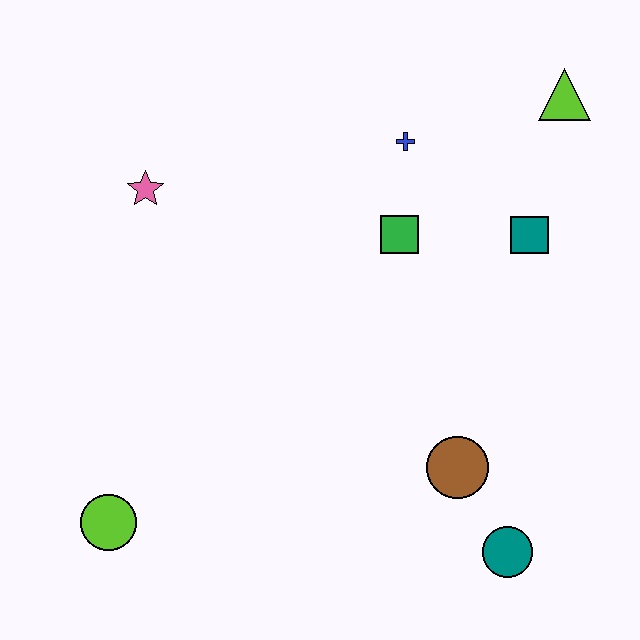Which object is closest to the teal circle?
The brown circle is closest to the teal circle.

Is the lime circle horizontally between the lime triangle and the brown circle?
No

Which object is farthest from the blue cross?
The lime circle is farthest from the blue cross.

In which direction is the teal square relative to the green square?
The teal square is to the right of the green square.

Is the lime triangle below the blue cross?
No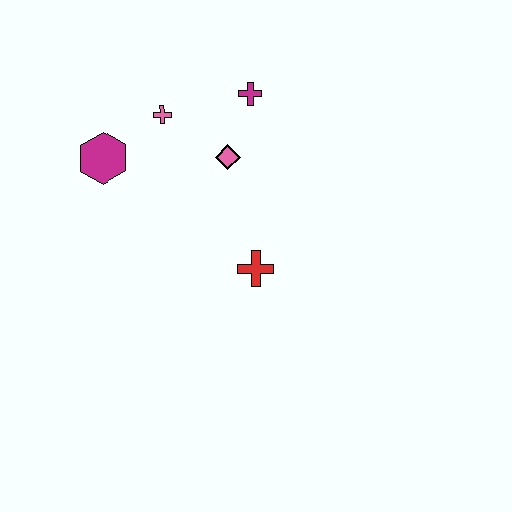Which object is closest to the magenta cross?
The pink diamond is closest to the magenta cross.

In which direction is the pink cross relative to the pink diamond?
The pink cross is to the left of the pink diamond.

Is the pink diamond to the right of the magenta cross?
No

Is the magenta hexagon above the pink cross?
No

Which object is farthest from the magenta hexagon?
The red cross is farthest from the magenta hexagon.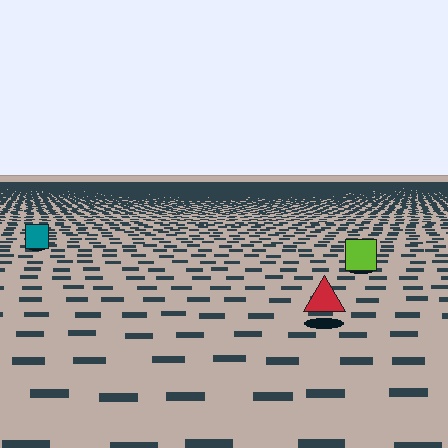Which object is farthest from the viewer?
The teal square is farthest from the viewer. It appears smaller and the ground texture around it is denser.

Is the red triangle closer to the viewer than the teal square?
Yes. The red triangle is closer — you can tell from the texture gradient: the ground texture is coarser near it.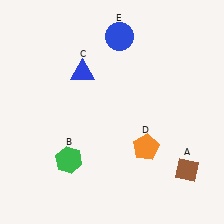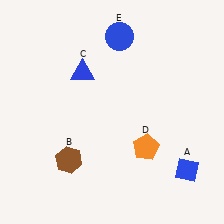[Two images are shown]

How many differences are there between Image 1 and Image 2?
There are 2 differences between the two images.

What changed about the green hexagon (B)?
In Image 1, B is green. In Image 2, it changed to brown.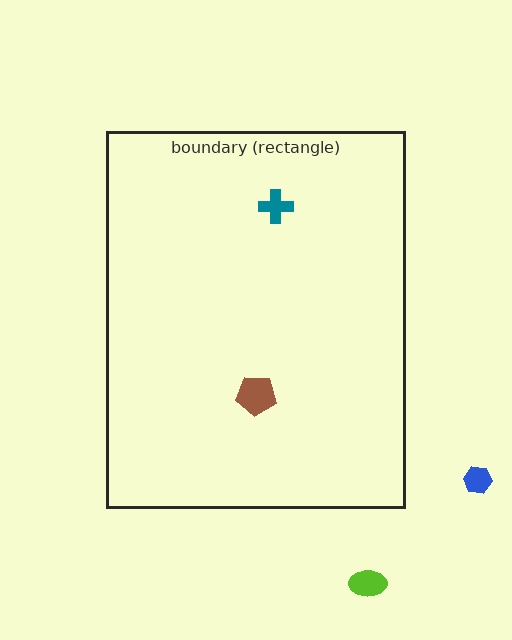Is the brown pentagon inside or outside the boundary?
Inside.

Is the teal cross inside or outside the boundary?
Inside.